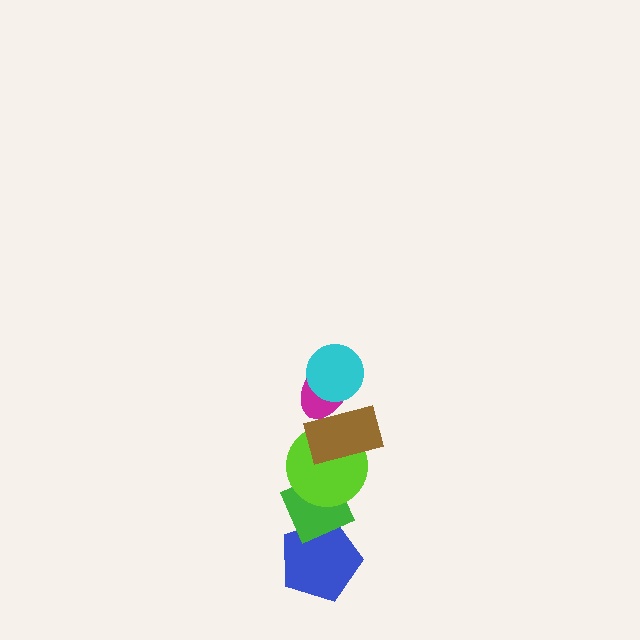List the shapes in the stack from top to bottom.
From top to bottom: the cyan circle, the magenta ellipse, the brown rectangle, the lime circle, the green diamond, the blue pentagon.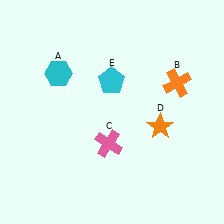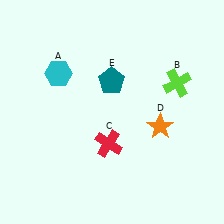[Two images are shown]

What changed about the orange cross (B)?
In Image 1, B is orange. In Image 2, it changed to lime.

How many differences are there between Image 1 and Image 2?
There are 3 differences between the two images.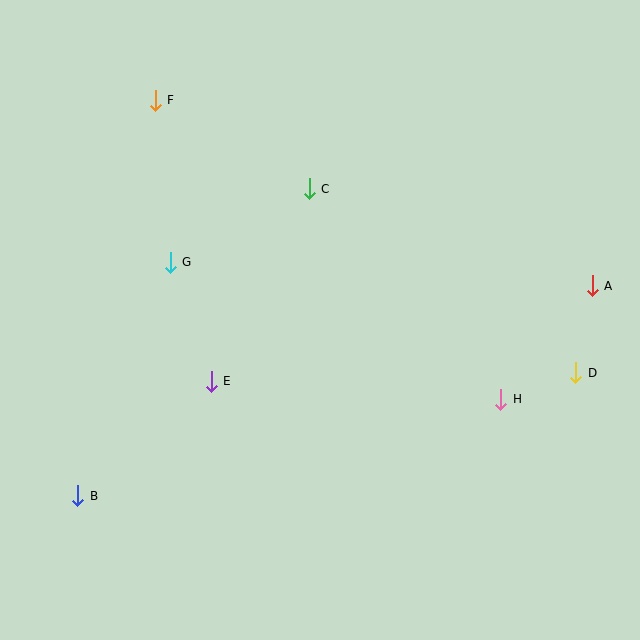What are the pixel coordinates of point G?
Point G is at (170, 262).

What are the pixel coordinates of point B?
Point B is at (78, 496).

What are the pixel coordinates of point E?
Point E is at (211, 381).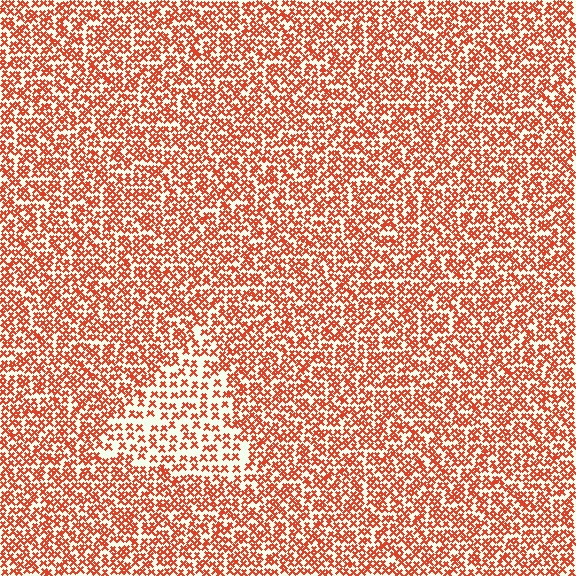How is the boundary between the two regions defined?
The boundary is defined by a change in element density (approximately 1.8x ratio). All elements are the same color, size, and shape.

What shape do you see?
I see a triangle.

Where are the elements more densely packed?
The elements are more densely packed outside the triangle boundary.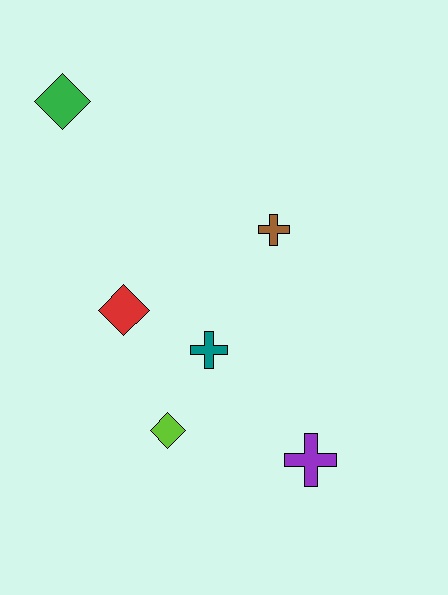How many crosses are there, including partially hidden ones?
There are 3 crosses.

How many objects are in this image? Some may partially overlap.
There are 6 objects.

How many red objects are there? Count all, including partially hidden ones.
There is 1 red object.